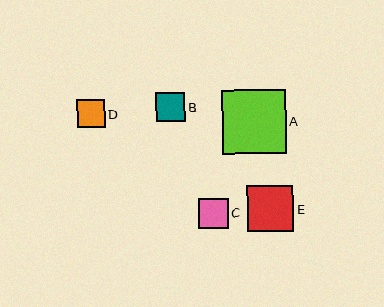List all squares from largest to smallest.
From largest to smallest: A, E, C, B, D.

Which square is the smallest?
Square D is the smallest with a size of approximately 28 pixels.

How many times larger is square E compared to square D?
Square E is approximately 1.6 times the size of square D.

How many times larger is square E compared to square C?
Square E is approximately 1.6 times the size of square C.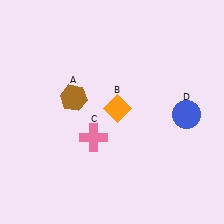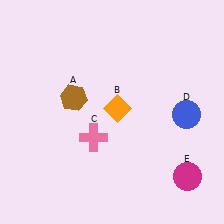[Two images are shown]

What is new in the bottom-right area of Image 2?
A magenta circle (E) was added in the bottom-right area of Image 2.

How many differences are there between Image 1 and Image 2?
There is 1 difference between the two images.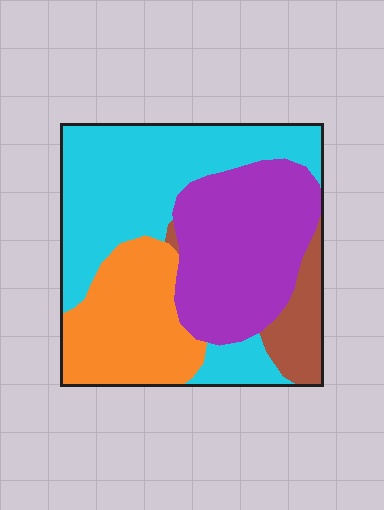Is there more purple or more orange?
Purple.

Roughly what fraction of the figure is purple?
Purple covers 30% of the figure.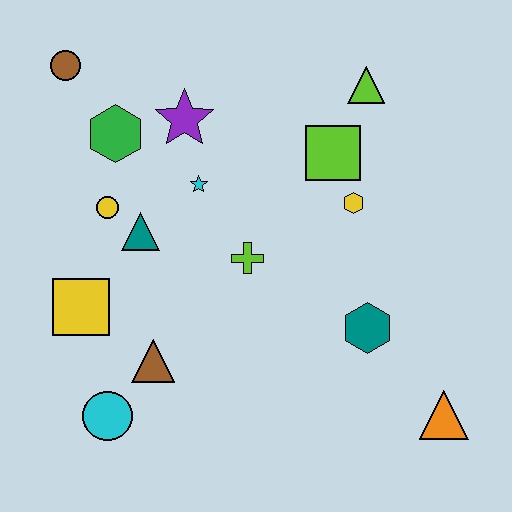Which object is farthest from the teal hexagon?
The brown circle is farthest from the teal hexagon.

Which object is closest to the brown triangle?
The cyan circle is closest to the brown triangle.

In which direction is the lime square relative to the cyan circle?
The lime square is above the cyan circle.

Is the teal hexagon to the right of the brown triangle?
Yes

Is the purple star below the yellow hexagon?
No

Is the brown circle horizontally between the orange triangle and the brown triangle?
No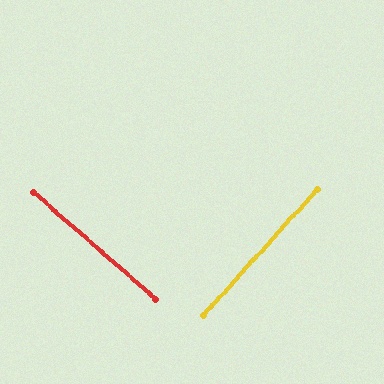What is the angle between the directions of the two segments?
Approximately 89 degrees.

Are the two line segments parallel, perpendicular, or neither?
Perpendicular — they meet at approximately 89°.